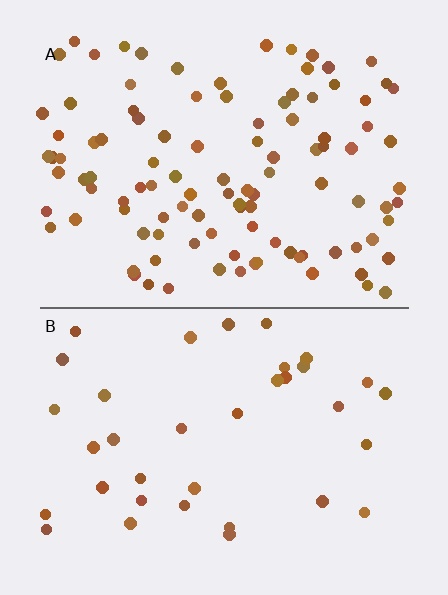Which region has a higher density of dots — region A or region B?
A (the top).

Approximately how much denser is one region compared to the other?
Approximately 3.0× — region A over region B.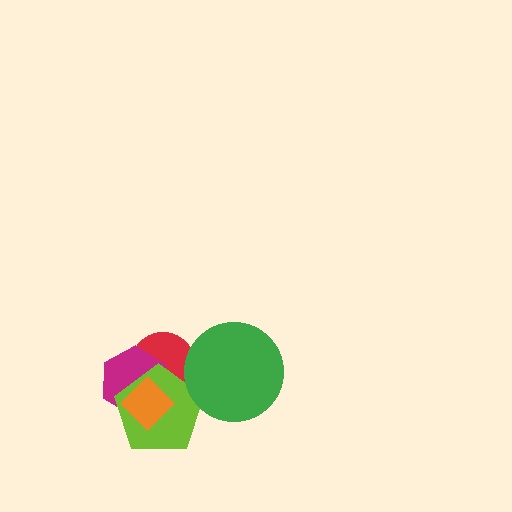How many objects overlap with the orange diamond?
3 objects overlap with the orange diamond.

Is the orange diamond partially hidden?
No, no other shape covers it.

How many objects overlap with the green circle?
2 objects overlap with the green circle.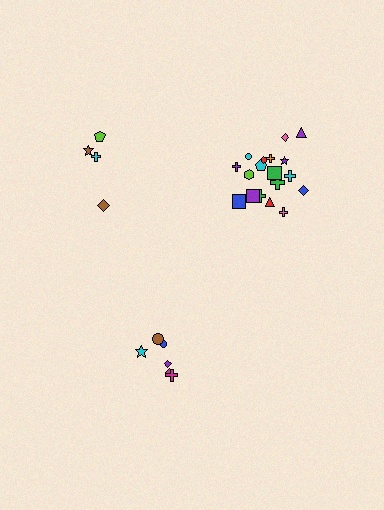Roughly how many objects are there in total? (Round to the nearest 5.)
Roughly 30 objects in total.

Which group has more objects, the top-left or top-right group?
The top-right group.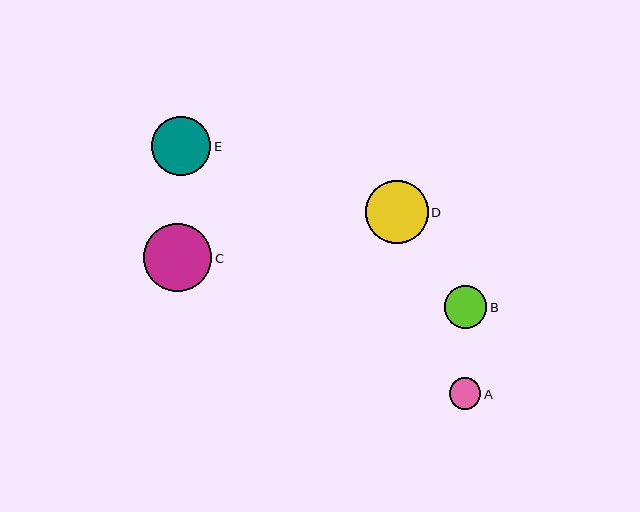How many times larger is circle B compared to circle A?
Circle B is approximately 1.3 times the size of circle A.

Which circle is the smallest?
Circle A is the smallest with a size of approximately 32 pixels.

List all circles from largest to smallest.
From largest to smallest: C, D, E, B, A.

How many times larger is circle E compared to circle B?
Circle E is approximately 1.4 times the size of circle B.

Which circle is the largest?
Circle C is the largest with a size of approximately 68 pixels.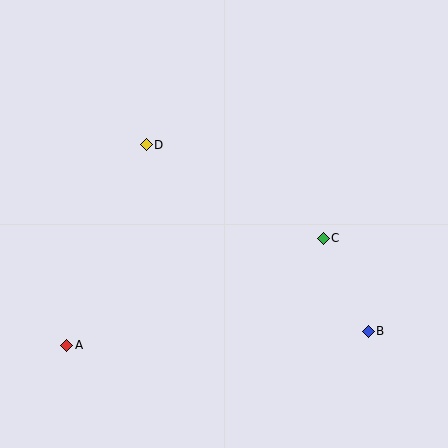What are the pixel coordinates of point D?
Point D is at (146, 145).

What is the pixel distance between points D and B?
The distance between D and B is 290 pixels.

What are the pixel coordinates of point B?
Point B is at (368, 331).